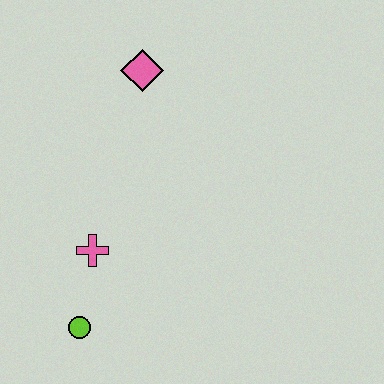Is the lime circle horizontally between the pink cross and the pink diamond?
No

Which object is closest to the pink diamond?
The pink cross is closest to the pink diamond.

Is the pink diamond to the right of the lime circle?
Yes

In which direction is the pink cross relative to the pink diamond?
The pink cross is below the pink diamond.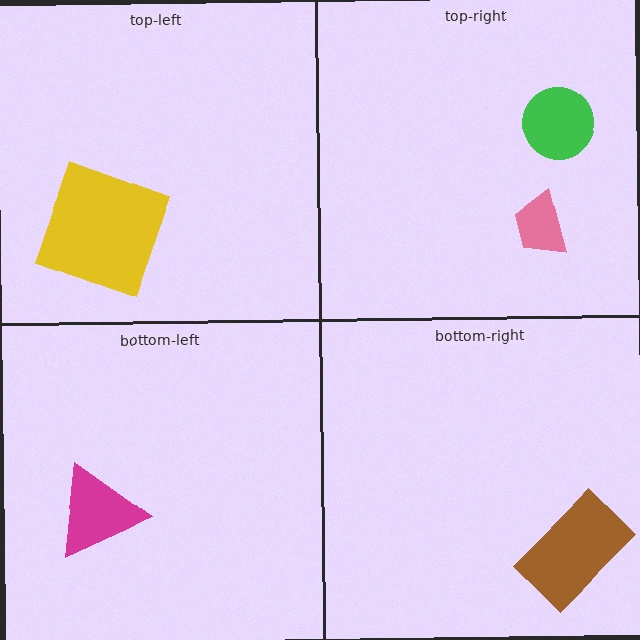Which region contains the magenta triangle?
The bottom-left region.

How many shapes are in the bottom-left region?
1.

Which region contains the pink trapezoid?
The top-right region.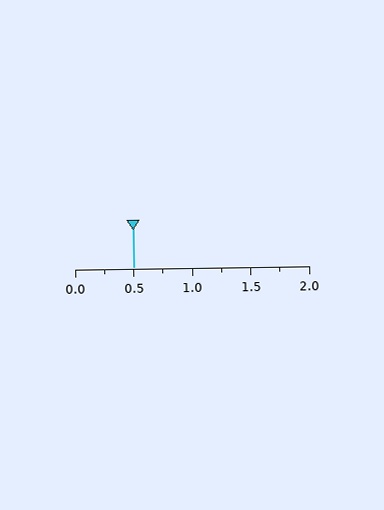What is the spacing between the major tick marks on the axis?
The major ticks are spaced 0.5 apart.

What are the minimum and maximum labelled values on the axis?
The axis runs from 0.0 to 2.0.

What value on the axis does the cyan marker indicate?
The marker indicates approximately 0.5.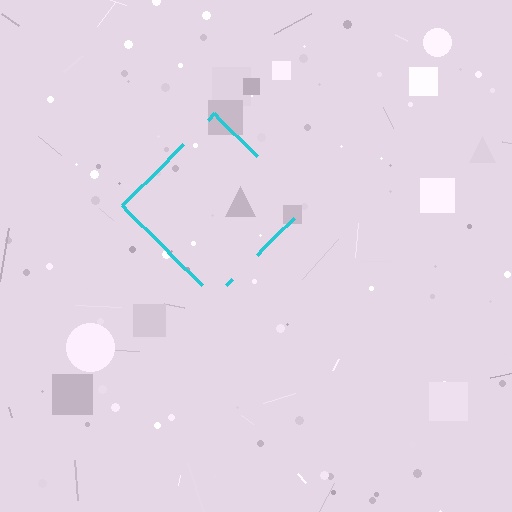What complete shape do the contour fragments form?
The contour fragments form a diamond.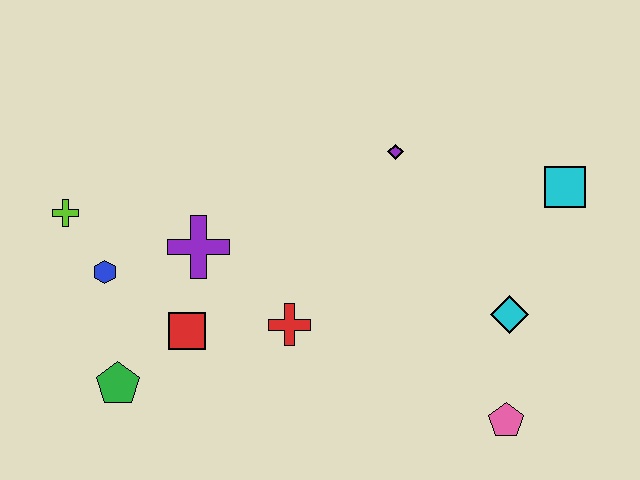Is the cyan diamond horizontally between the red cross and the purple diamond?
No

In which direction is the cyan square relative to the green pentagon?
The cyan square is to the right of the green pentagon.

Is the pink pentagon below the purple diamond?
Yes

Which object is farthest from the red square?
The cyan square is farthest from the red square.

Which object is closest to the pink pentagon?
The cyan diamond is closest to the pink pentagon.